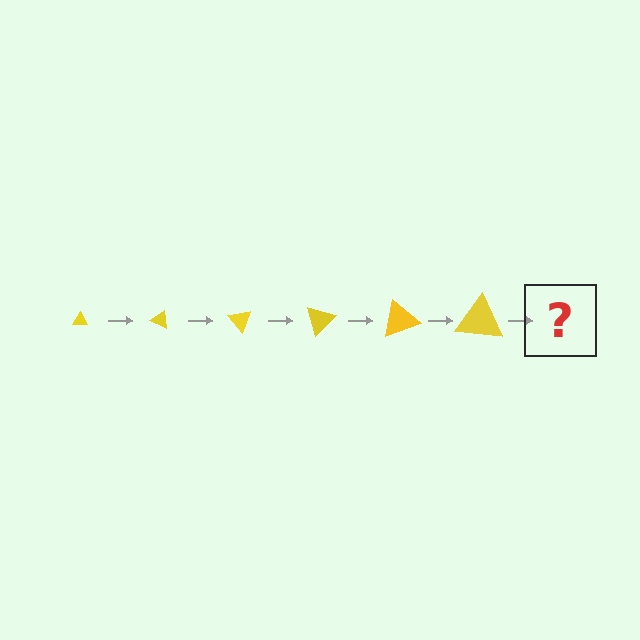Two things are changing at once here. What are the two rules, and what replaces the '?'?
The two rules are that the triangle grows larger each step and it rotates 25 degrees each step. The '?' should be a triangle, larger than the previous one and rotated 150 degrees from the start.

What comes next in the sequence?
The next element should be a triangle, larger than the previous one and rotated 150 degrees from the start.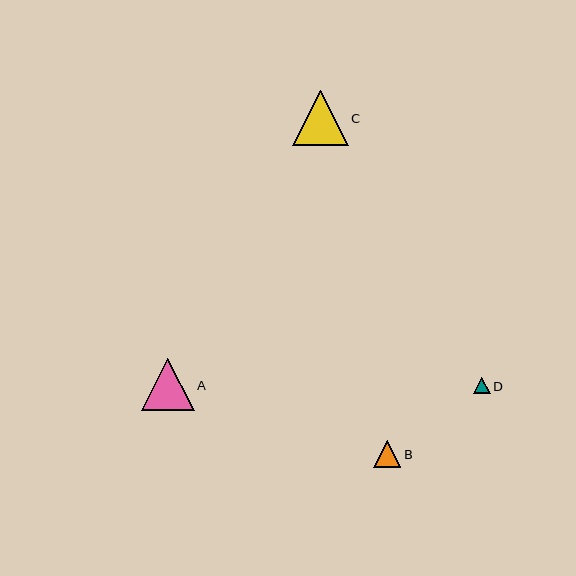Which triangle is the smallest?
Triangle D is the smallest with a size of approximately 16 pixels.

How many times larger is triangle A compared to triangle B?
Triangle A is approximately 2.0 times the size of triangle B.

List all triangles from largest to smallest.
From largest to smallest: C, A, B, D.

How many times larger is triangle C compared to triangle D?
Triangle C is approximately 3.4 times the size of triangle D.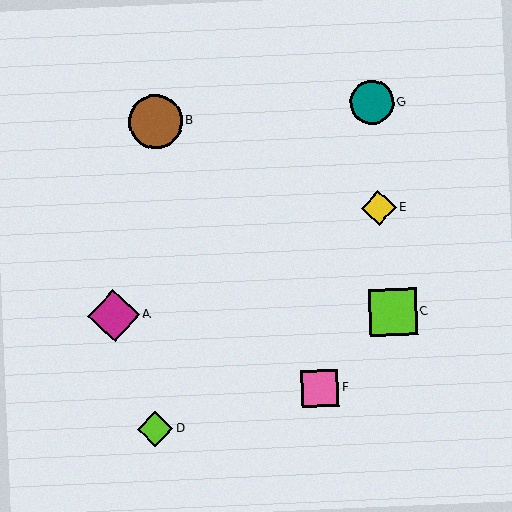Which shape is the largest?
The brown circle (labeled B) is the largest.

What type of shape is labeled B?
Shape B is a brown circle.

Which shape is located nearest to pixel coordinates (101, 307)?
The magenta diamond (labeled A) at (114, 316) is nearest to that location.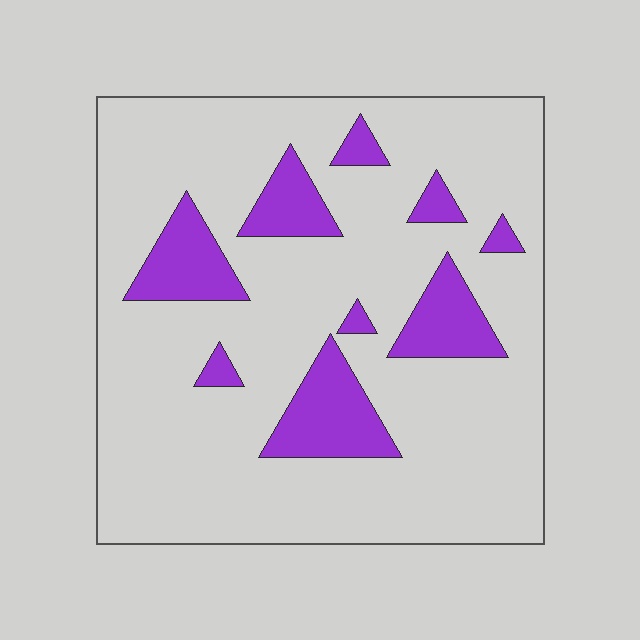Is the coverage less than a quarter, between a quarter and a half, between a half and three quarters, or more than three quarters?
Less than a quarter.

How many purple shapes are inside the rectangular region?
9.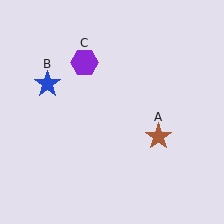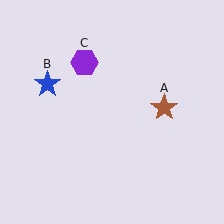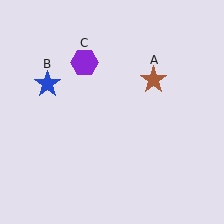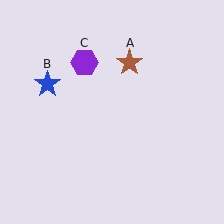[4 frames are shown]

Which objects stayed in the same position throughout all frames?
Blue star (object B) and purple hexagon (object C) remained stationary.